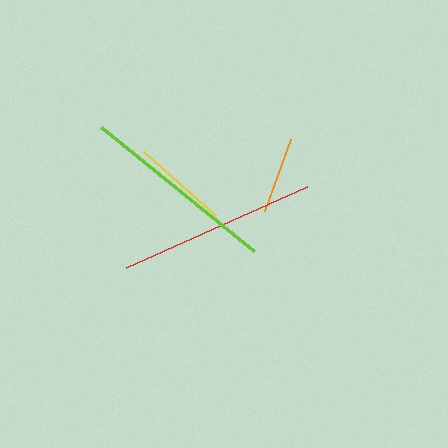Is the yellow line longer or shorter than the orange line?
The yellow line is longer than the orange line.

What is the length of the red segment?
The red segment is approximately 198 pixels long.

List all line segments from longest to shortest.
From longest to shortest: red, lime, yellow, orange.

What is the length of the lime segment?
The lime segment is approximately 197 pixels long.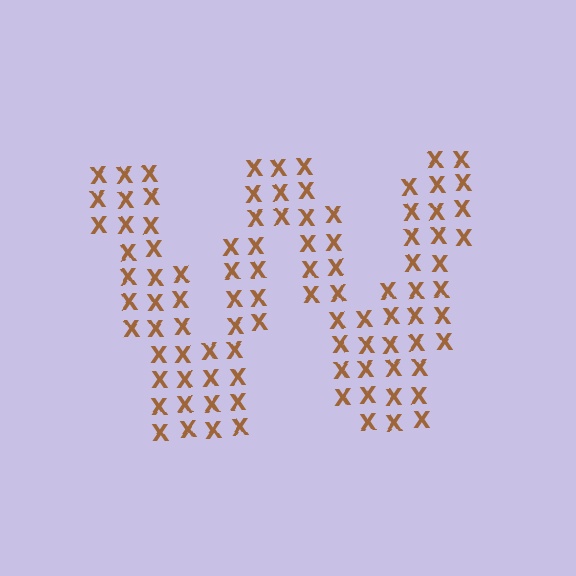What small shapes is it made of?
It is made of small letter X's.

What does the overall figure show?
The overall figure shows the letter W.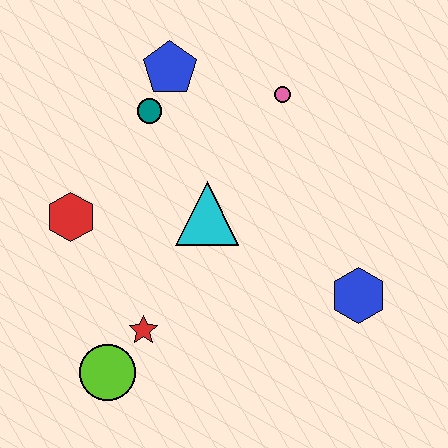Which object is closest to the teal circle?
The blue pentagon is closest to the teal circle.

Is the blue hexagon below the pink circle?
Yes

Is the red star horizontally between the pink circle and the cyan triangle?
No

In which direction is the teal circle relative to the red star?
The teal circle is above the red star.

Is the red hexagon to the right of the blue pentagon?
No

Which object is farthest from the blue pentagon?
The lime circle is farthest from the blue pentagon.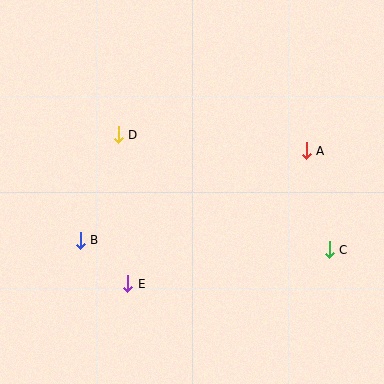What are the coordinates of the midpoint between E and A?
The midpoint between E and A is at (217, 217).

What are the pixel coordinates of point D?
Point D is at (118, 135).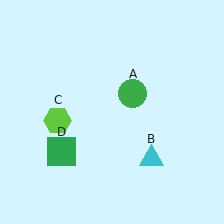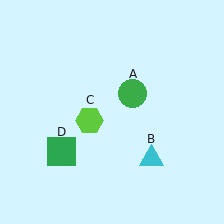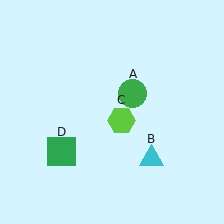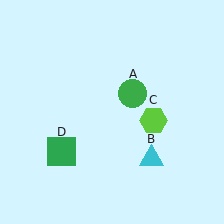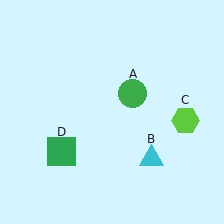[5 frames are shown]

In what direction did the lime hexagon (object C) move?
The lime hexagon (object C) moved right.